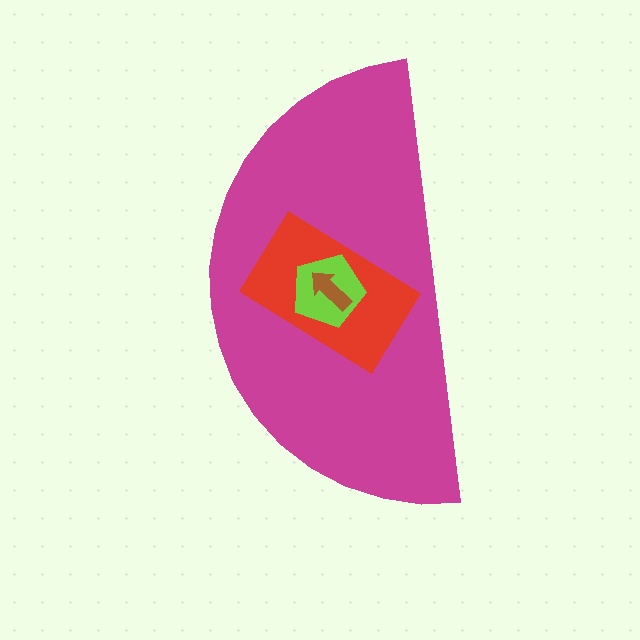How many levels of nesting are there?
4.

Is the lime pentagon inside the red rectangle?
Yes.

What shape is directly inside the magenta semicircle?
The red rectangle.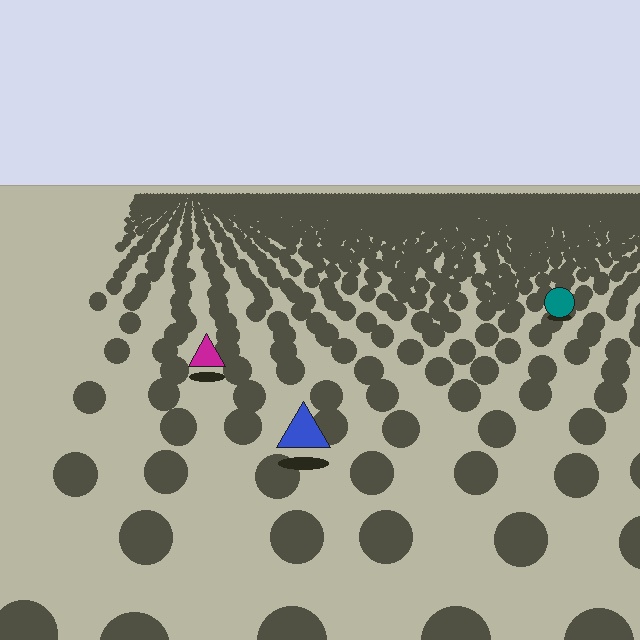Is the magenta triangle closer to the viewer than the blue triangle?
No. The blue triangle is closer — you can tell from the texture gradient: the ground texture is coarser near it.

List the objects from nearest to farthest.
From nearest to farthest: the blue triangle, the magenta triangle, the teal circle.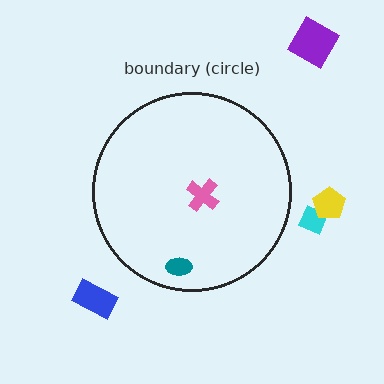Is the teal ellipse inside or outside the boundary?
Inside.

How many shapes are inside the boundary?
2 inside, 4 outside.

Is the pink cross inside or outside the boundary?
Inside.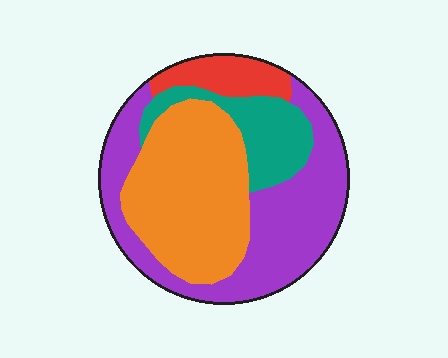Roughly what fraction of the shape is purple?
Purple takes up between a quarter and a half of the shape.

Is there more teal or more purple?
Purple.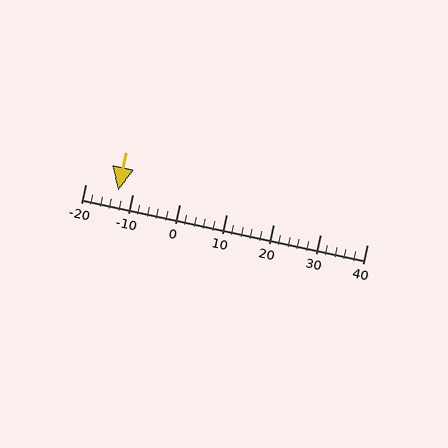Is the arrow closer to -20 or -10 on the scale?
The arrow is closer to -10.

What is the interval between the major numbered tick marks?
The major tick marks are spaced 10 units apart.